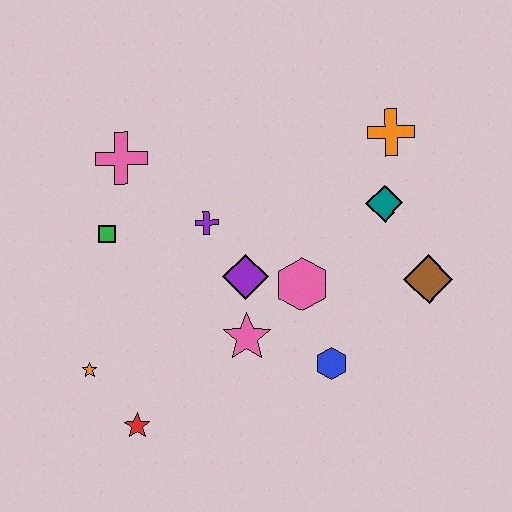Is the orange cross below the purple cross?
No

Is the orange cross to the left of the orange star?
No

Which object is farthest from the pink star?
The orange cross is farthest from the pink star.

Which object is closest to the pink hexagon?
The purple diamond is closest to the pink hexagon.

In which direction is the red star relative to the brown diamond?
The red star is to the left of the brown diamond.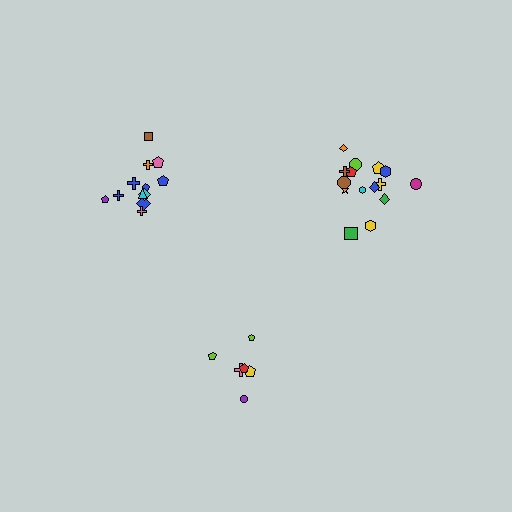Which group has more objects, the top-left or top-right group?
The top-right group.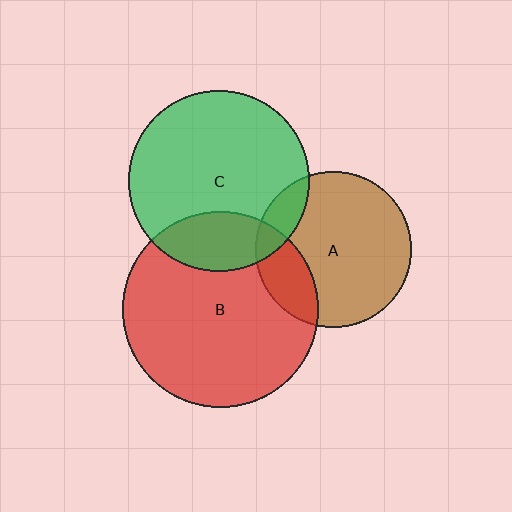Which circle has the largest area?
Circle B (red).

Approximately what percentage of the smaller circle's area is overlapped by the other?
Approximately 15%.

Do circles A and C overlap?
Yes.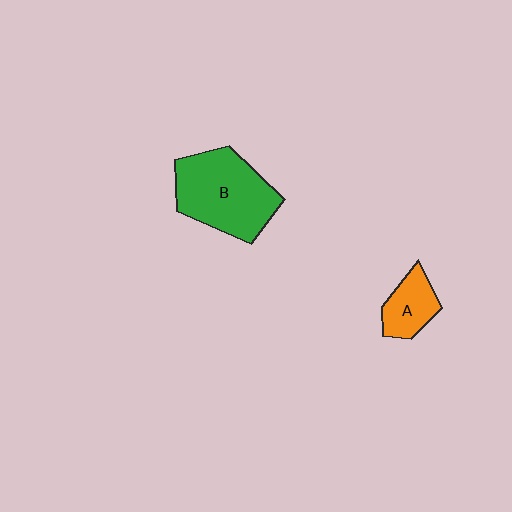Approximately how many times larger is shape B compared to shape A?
Approximately 2.4 times.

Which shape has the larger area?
Shape B (green).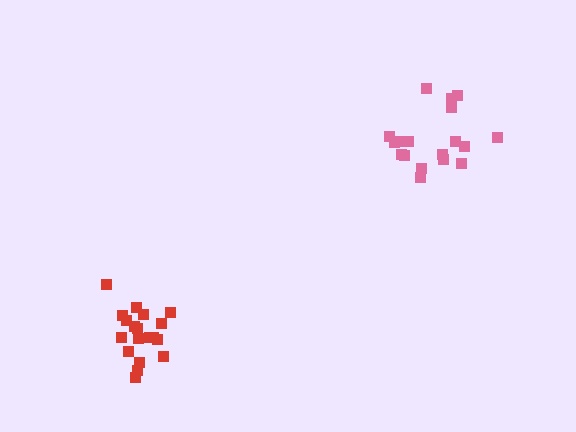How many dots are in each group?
Group 1: 18 dots, Group 2: 19 dots (37 total).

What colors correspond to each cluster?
The clusters are colored: pink, red.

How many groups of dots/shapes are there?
There are 2 groups.